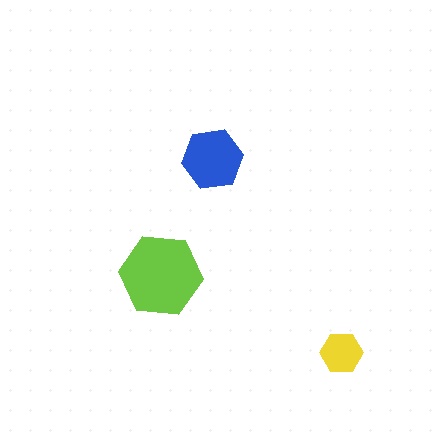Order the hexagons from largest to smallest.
the lime one, the blue one, the yellow one.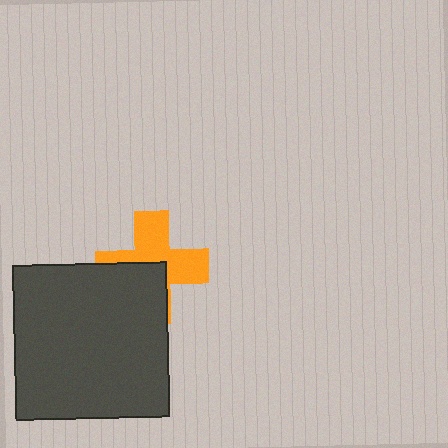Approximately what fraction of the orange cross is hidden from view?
Roughly 44% of the orange cross is hidden behind the dark gray square.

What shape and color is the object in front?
The object in front is a dark gray square.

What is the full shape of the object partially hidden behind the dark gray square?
The partially hidden object is an orange cross.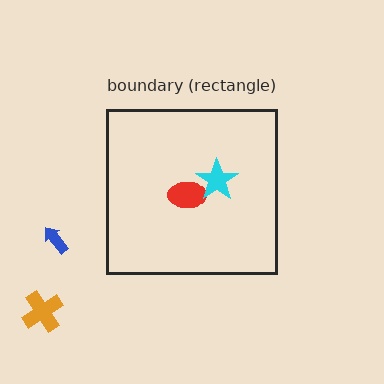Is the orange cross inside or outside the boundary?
Outside.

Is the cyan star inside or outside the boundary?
Inside.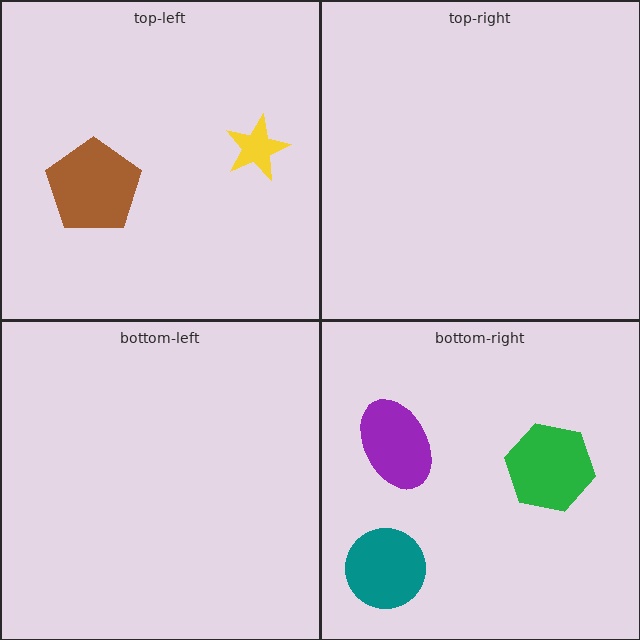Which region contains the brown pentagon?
The top-left region.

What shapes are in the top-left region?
The brown pentagon, the yellow star.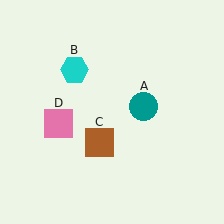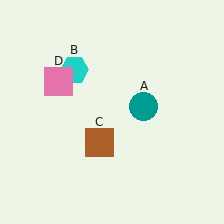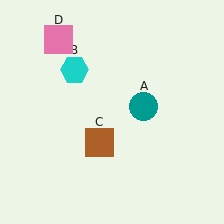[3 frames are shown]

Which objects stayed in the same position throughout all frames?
Teal circle (object A) and cyan hexagon (object B) and brown square (object C) remained stationary.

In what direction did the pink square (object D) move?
The pink square (object D) moved up.